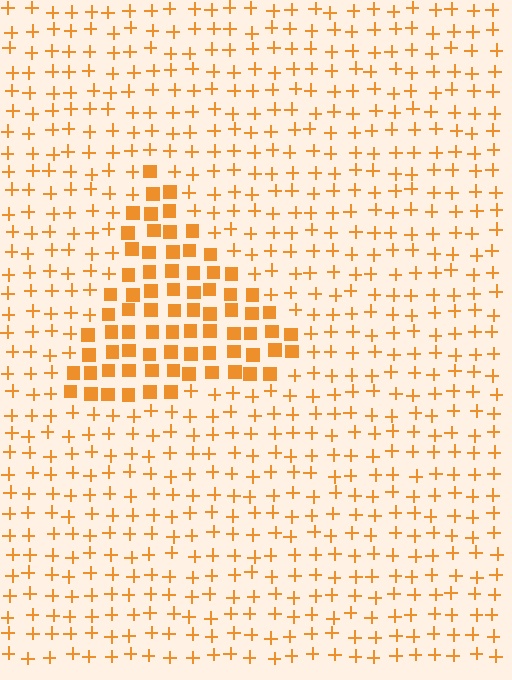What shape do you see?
I see a triangle.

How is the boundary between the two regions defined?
The boundary is defined by a change in element shape: squares inside vs. plus signs outside. All elements share the same color and spacing.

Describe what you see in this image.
The image is filled with small orange elements arranged in a uniform grid. A triangle-shaped region contains squares, while the surrounding area contains plus signs. The boundary is defined purely by the change in element shape.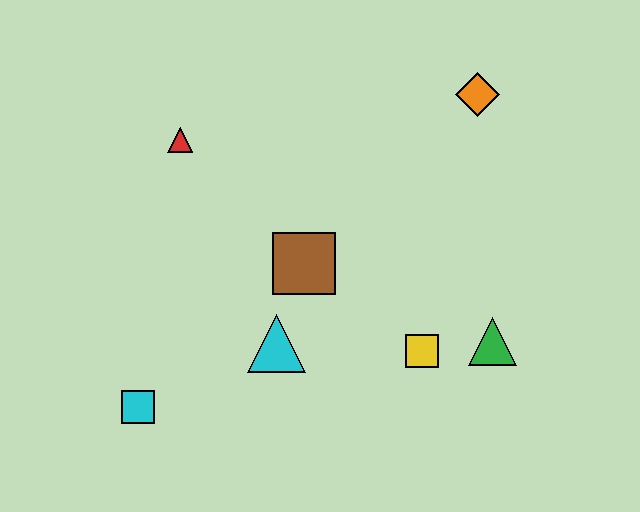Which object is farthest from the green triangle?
The red triangle is farthest from the green triangle.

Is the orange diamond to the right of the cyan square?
Yes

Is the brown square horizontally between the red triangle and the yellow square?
Yes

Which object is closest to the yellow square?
The green triangle is closest to the yellow square.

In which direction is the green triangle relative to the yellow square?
The green triangle is to the right of the yellow square.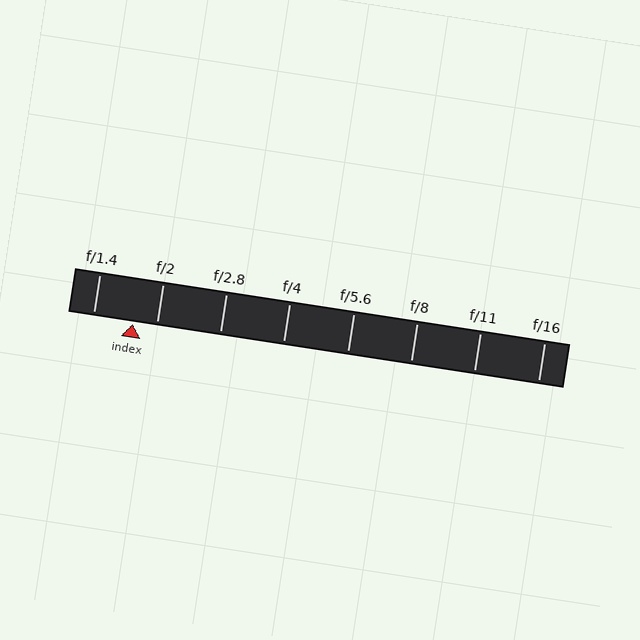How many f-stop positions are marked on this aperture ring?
There are 8 f-stop positions marked.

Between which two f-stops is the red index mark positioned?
The index mark is between f/1.4 and f/2.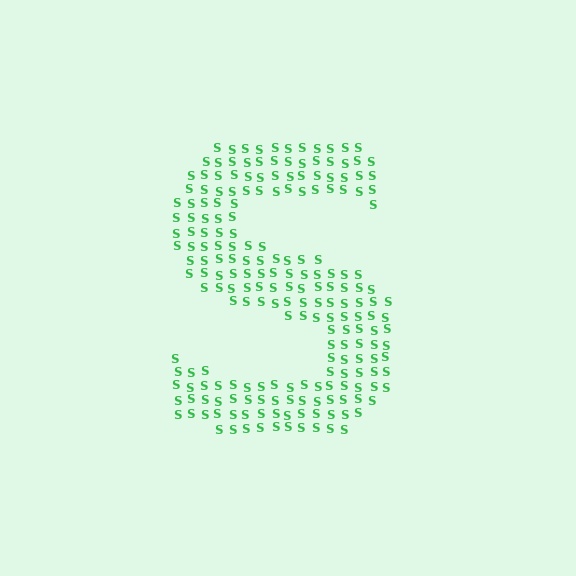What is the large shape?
The large shape is the letter S.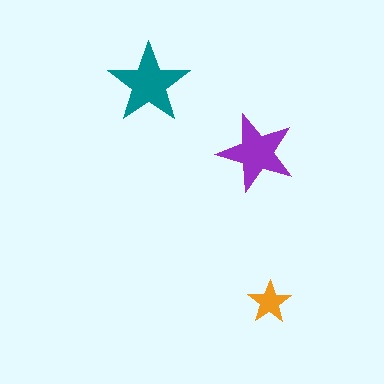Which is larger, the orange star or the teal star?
The teal one.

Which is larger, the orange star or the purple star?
The purple one.